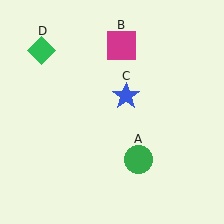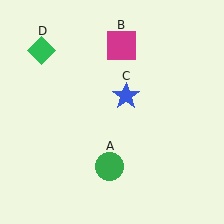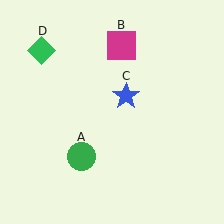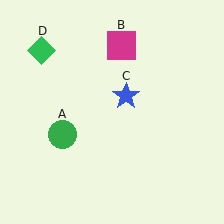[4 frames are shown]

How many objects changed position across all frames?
1 object changed position: green circle (object A).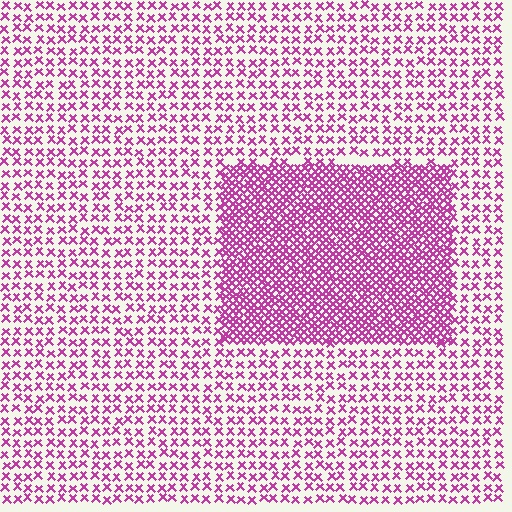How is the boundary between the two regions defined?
The boundary is defined by a change in element density (approximately 2.4x ratio). All elements are the same color, size, and shape.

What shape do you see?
I see a rectangle.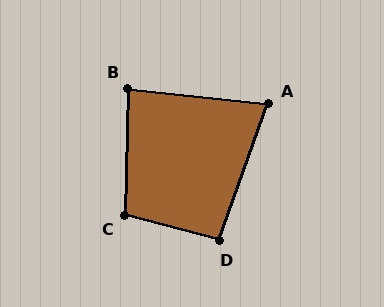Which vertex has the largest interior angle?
C, at approximately 103 degrees.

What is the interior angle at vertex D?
Approximately 95 degrees (approximately right).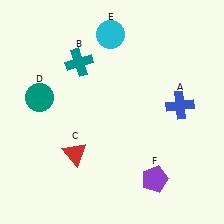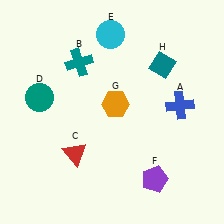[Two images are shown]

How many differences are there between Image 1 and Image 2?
There are 2 differences between the two images.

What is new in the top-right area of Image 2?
A teal diamond (H) was added in the top-right area of Image 2.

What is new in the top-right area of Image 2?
An orange hexagon (G) was added in the top-right area of Image 2.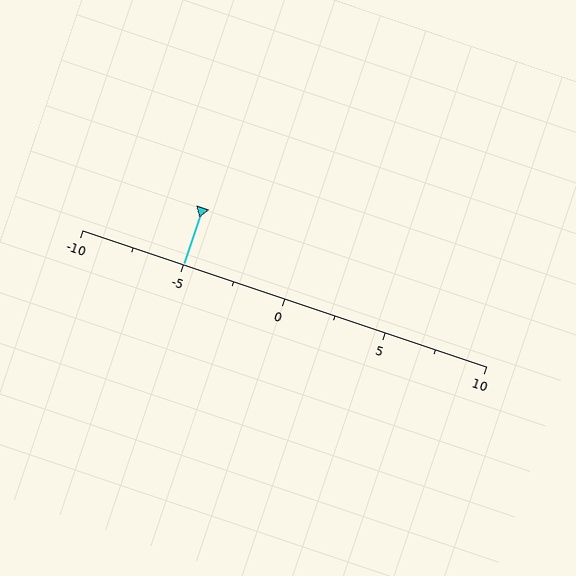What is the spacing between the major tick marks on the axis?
The major ticks are spaced 5 apart.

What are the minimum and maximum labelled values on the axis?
The axis runs from -10 to 10.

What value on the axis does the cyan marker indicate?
The marker indicates approximately -5.